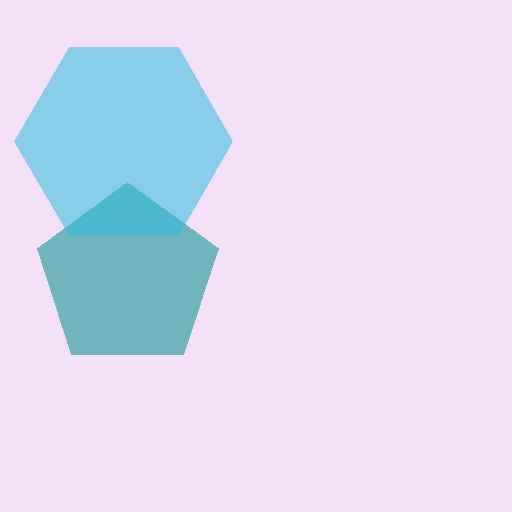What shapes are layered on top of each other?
The layered shapes are: a teal pentagon, a cyan hexagon.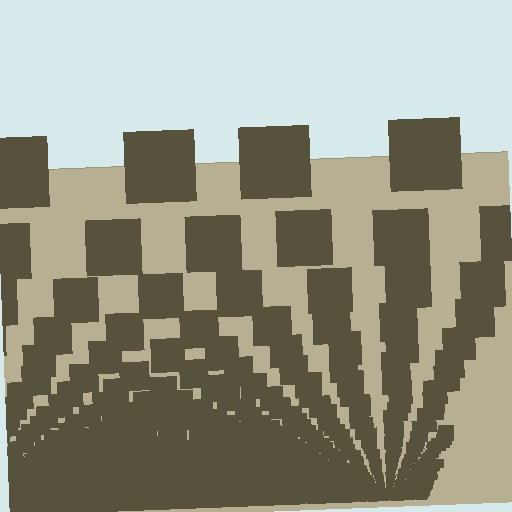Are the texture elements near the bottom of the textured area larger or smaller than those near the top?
Smaller. The gradient is inverted — elements near the bottom are smaller and denser.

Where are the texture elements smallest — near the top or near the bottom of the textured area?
Near the bottom.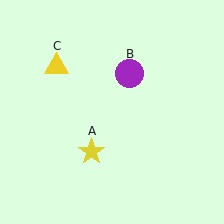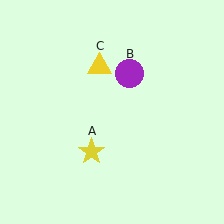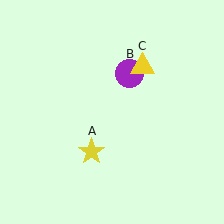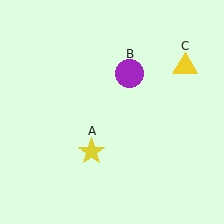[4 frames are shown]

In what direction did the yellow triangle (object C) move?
The yellow triangle (object C) moved right.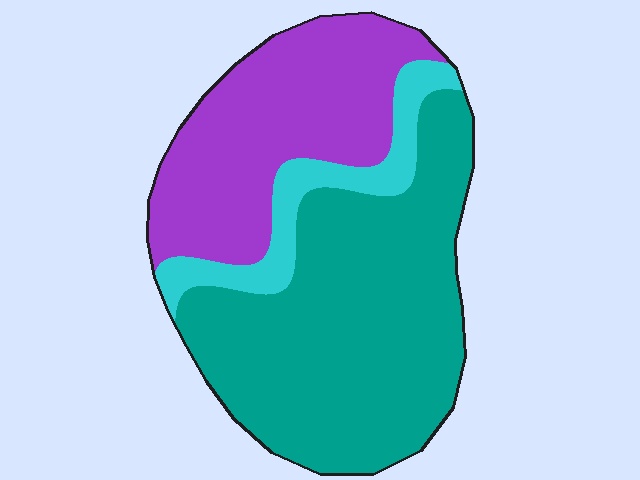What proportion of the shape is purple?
Purple takes up about one third (1/3) of the shape.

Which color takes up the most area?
Teal, at roughly 55%.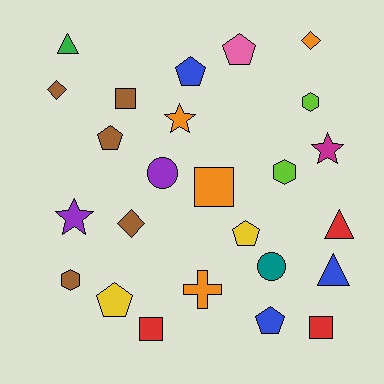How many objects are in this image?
There are 25 objects.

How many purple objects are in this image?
There are 2 purple objects.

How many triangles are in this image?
There are 3 triangles.